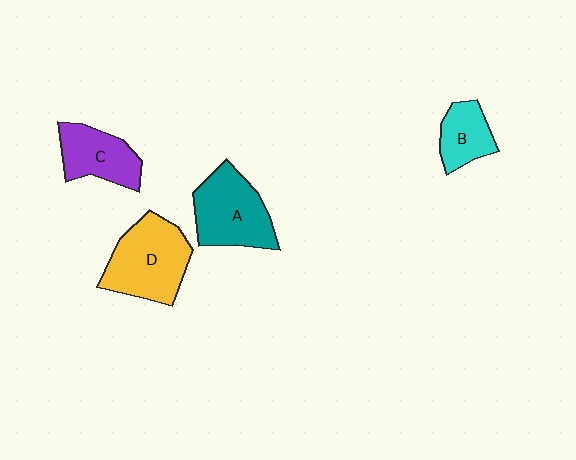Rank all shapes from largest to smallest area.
From largest to smallest: D (yellow), A (teal), C (purple), B (cyan).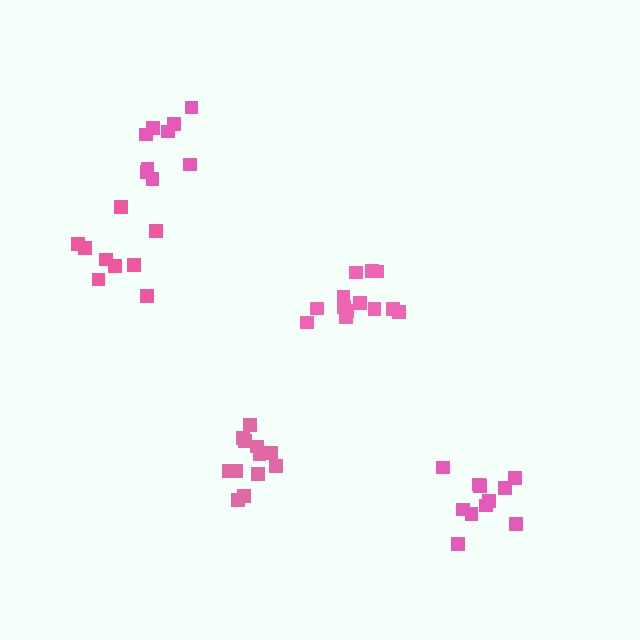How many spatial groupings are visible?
There are 5 spatial groupings.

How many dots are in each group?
Group 1: 11 dots, Group 2: 9 dots, Group 3: 13 dots, Group 4: 9 dots, Group 5: 12 dots (54 total).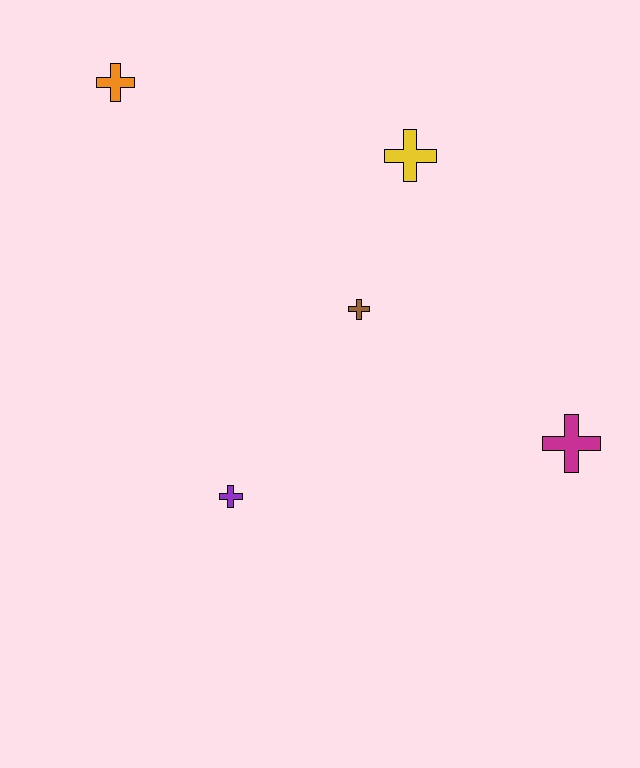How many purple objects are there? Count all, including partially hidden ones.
There is 1 purple object.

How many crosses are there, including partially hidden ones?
There are 5 crosses.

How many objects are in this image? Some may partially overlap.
There are 5 objects.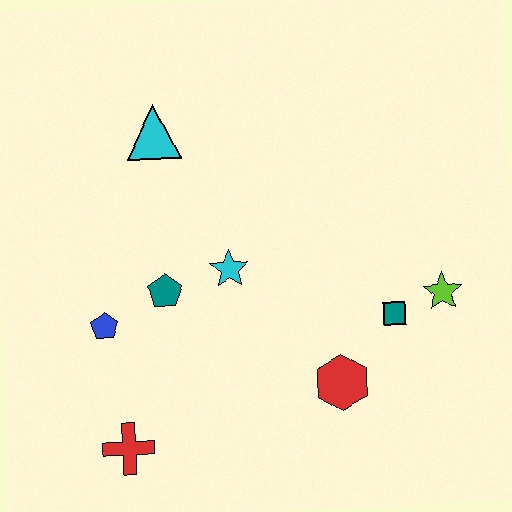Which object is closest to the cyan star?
The teal pentagon is closest to the cyan star.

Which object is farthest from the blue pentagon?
The lime star is farthest from the blue pentagon.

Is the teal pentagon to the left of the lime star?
Yes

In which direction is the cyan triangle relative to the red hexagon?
The cyan triangle is above the red hexagon.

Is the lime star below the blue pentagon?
No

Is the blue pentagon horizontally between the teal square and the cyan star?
No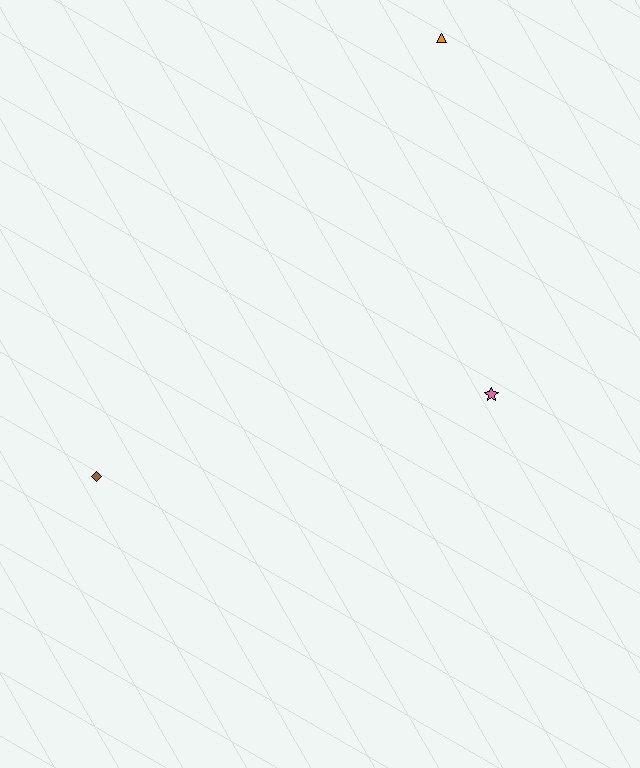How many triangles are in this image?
There is 1 triangle.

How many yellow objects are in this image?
There are no yellow objects.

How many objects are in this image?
There are 3 objects.